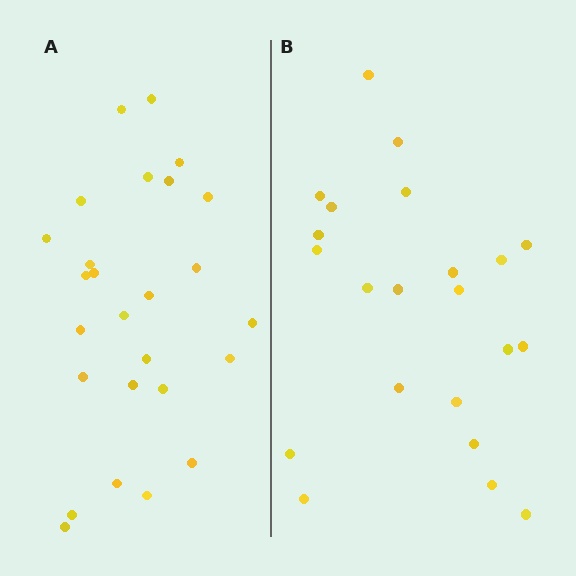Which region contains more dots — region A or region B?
Region A (the left region) has more dots.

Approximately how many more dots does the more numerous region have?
Region A has about 4 more dots than region B.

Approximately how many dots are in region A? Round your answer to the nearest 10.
About 30 dots. (The exact count is 26, which rounds to 30.)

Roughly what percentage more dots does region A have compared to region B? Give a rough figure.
About 20% more.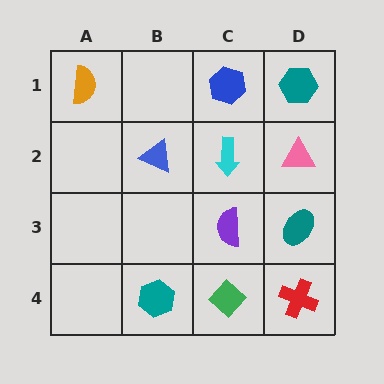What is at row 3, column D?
A teal ellipse.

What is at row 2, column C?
A cyan arrow.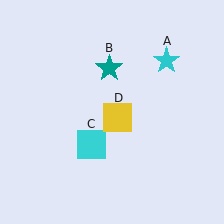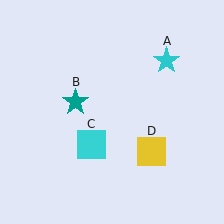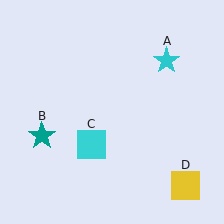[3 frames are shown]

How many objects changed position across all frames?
2 objects changed position: teal star (object B), yellow square (object D).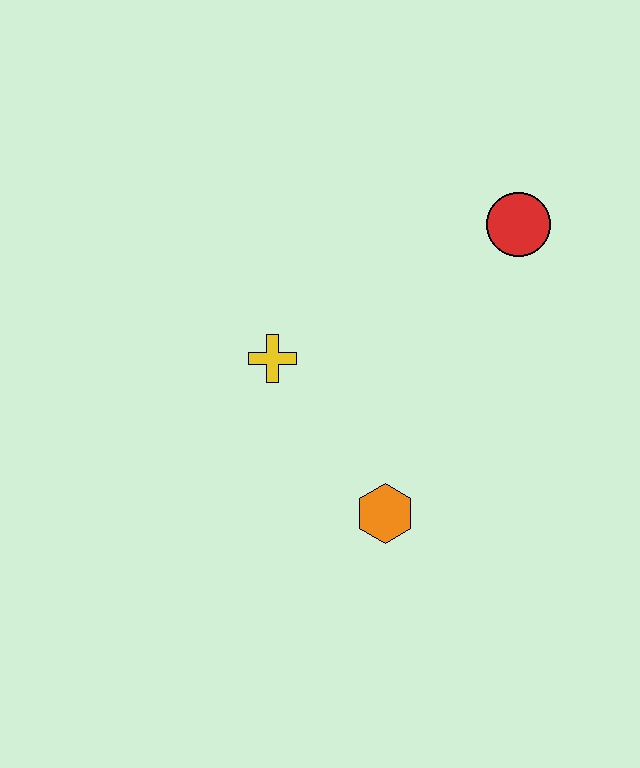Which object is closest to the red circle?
The yellow cross is closest to the red circle.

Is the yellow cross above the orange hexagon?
Yes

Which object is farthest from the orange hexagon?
The red circle is farthest from the orange hexagon.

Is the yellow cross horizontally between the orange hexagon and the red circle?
No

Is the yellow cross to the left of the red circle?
Yes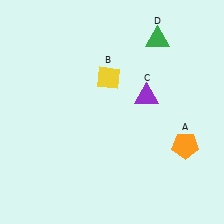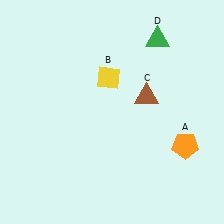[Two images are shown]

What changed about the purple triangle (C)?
In Image 1, C is purple. In Image 2, it changed to brown.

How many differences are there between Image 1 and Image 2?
There is 1 difference between the two images.